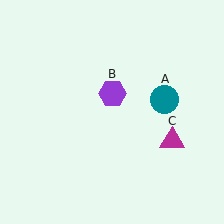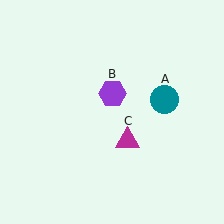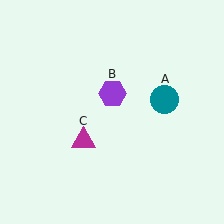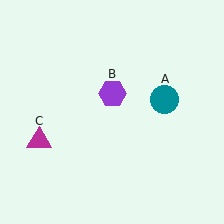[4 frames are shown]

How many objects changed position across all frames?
1 object changed position: magenta triangle (object C).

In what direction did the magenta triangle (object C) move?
The magenta triangle (object C) moved left.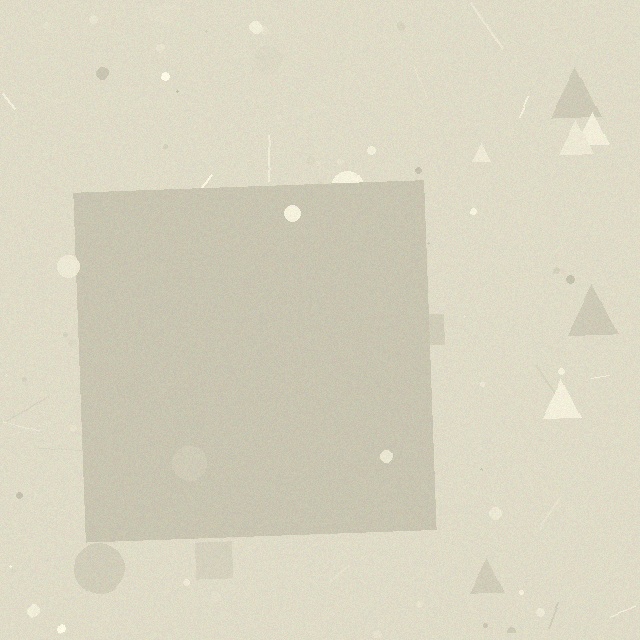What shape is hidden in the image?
A square is hidden in the image.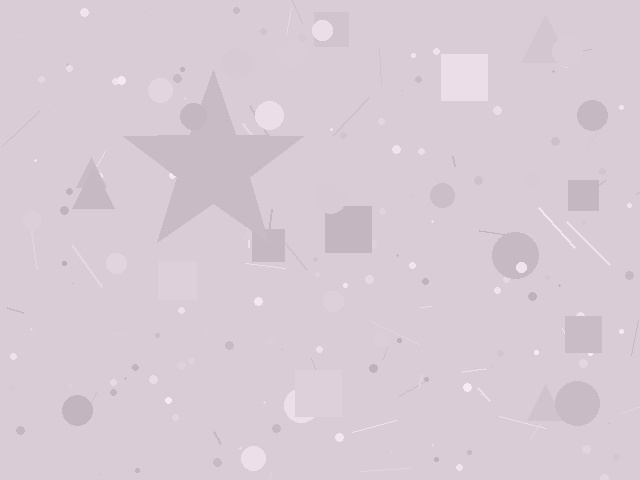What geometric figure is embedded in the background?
A star is embedded in the background.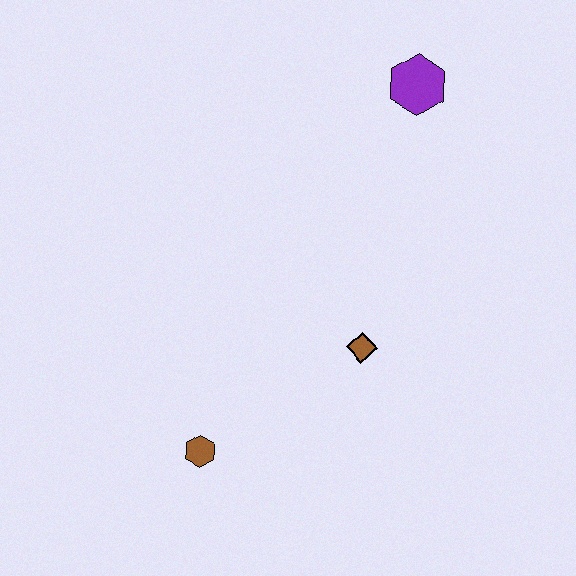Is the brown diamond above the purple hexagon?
No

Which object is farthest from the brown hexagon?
The purple hexagon is farthest from the brown hexagon.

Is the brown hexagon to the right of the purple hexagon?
No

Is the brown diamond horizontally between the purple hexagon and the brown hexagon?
Yes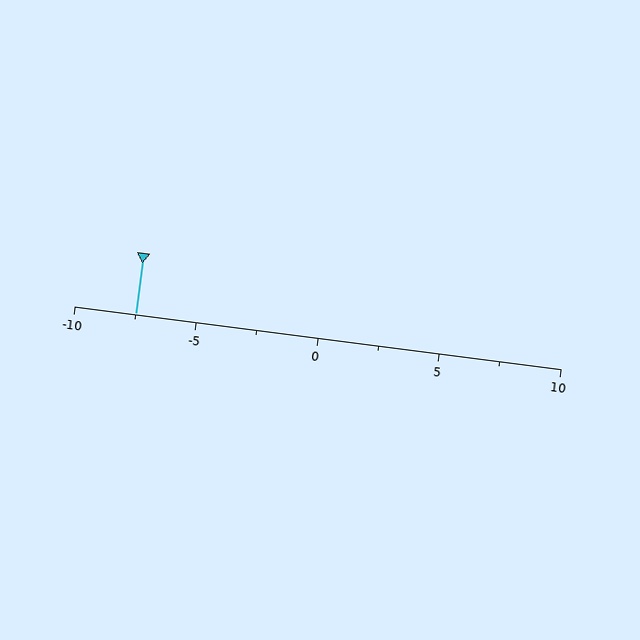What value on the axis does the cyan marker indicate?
The marker indicates approximately -7.5.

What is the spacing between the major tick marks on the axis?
The major ticks are spaced 5 apart.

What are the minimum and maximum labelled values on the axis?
The axis runs from -10 to 10.